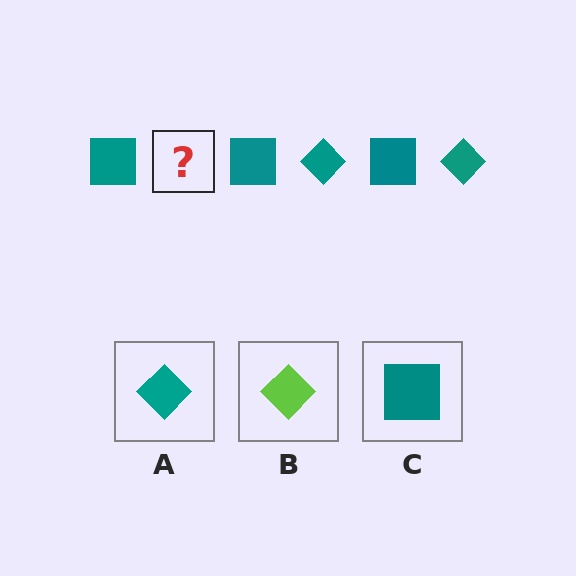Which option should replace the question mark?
Option A.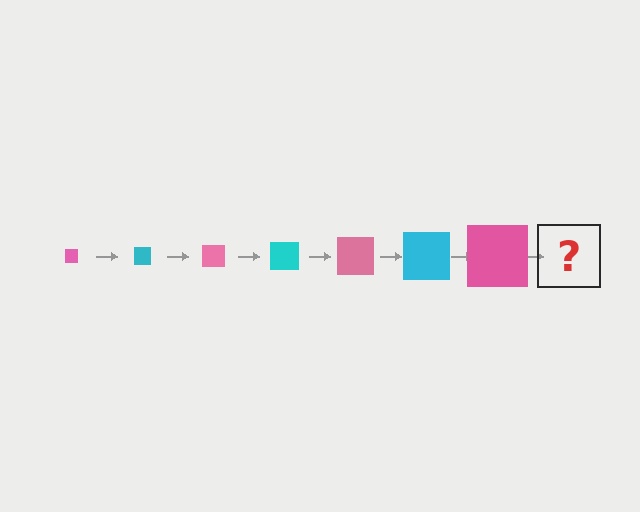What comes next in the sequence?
The next element should be a cyan square, larger than the previous one.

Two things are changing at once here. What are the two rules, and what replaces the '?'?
The two rules are that the square grows larger each step and the color cycles through pink and cyan. The '?' should be a cyan square, larger than the previous one.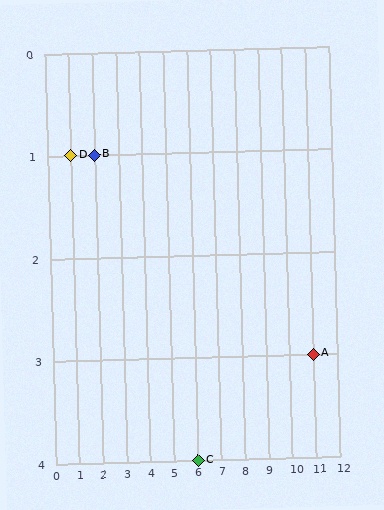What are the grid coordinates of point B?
Point B is at grid coordinates (2, 1).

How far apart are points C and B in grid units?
Points C and B are 4 columns and 3 rows apart (about 5.0 grid units diagonally).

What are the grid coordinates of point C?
Point C is at grid coordinates (6, 4).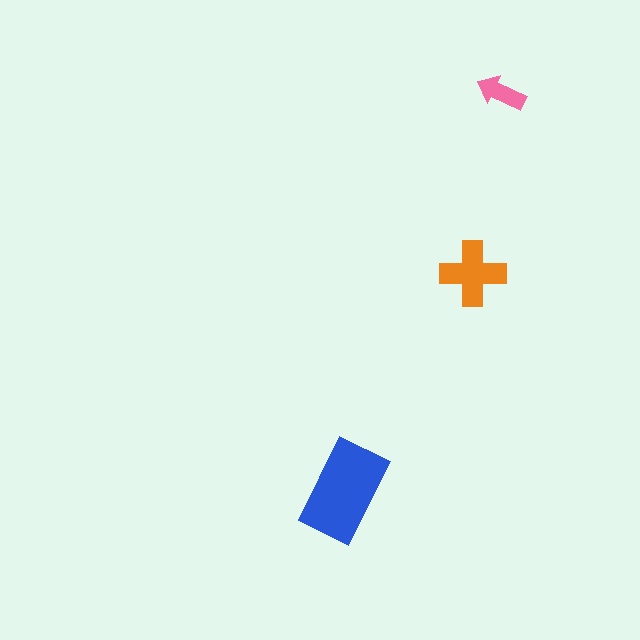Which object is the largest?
The blue rectangle.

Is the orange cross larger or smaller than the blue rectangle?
Smaller.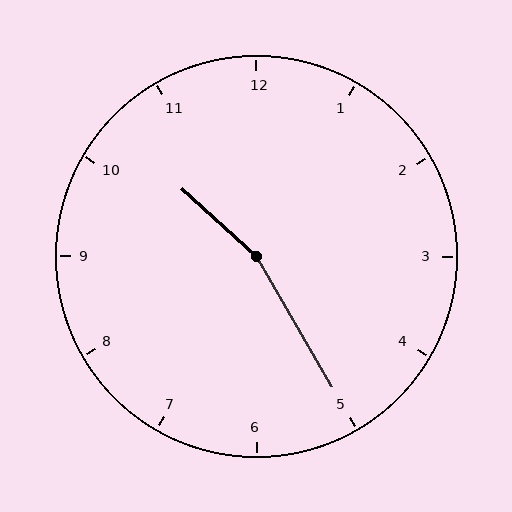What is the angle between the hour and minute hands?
Approximately 162 degrees.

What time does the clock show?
10:25.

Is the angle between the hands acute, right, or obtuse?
It is obtuse.